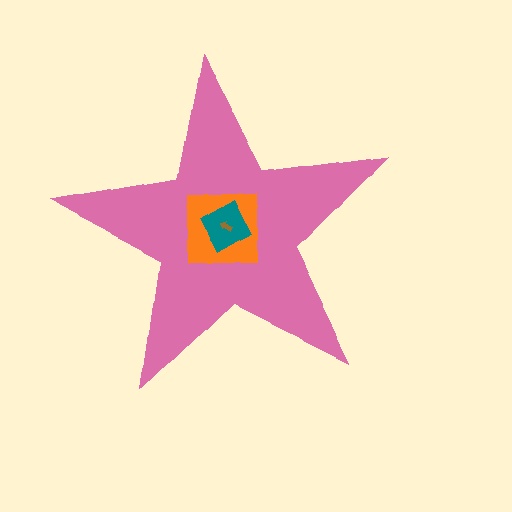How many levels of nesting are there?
4.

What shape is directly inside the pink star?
The orange square.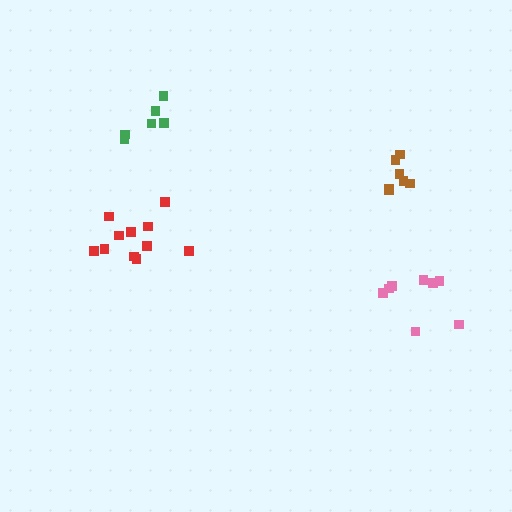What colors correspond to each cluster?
The clusters are colored: pink, brown, green, red.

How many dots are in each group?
Group 1: 8 dots, Group 2: 7 dots, Group 3: 6 dots, Group 4: 11 dots (32 total).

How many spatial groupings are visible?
There are 4 spatial groupings.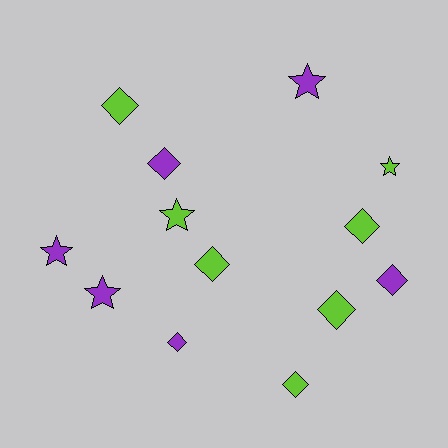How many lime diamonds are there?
There are 5 lime diamonds.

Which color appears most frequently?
Lime, with 7 objects.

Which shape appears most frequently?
Diamond, with 8 objects.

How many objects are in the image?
There are 13 objects.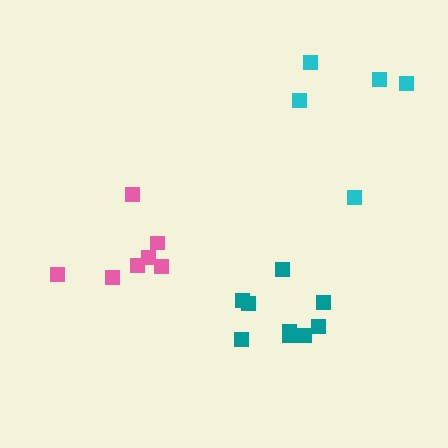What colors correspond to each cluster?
The clusters are colored: pink, cyan, teal.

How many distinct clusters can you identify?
There are 3 distinct clusters.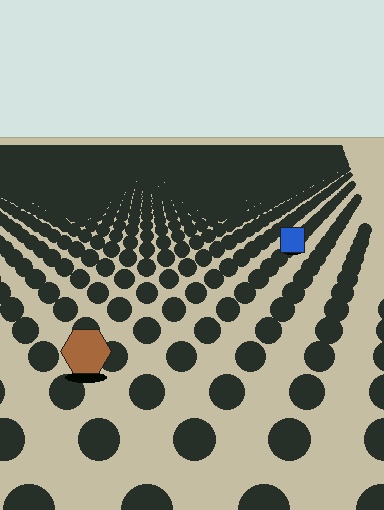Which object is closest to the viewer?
The brown hexagon is closest. The texture marks near it are larger and more spread out.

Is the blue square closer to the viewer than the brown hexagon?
No. The brown hexagon is closer — you can tell from the texture gradient: the ground texture is coarser near it.